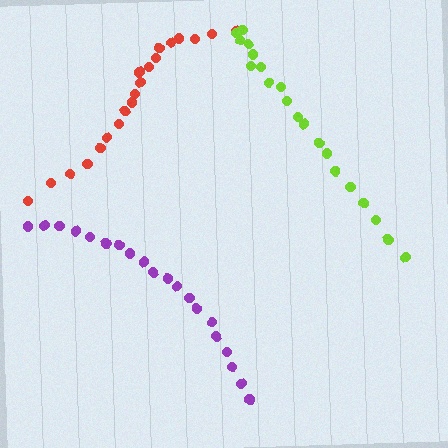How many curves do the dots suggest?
There are 3 distinct paths.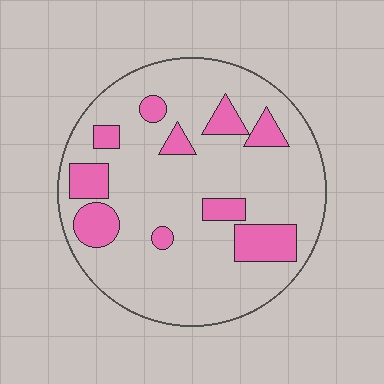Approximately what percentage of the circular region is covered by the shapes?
Approximately 20%.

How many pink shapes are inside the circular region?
10.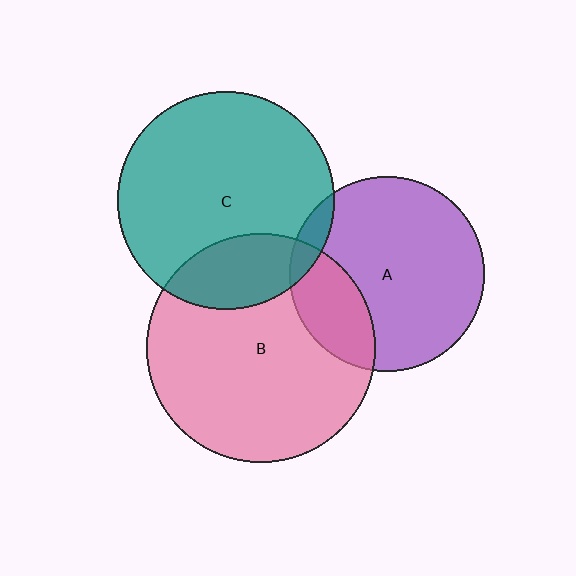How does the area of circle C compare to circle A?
Approximately 1.2 times.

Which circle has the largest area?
Circle B (pink).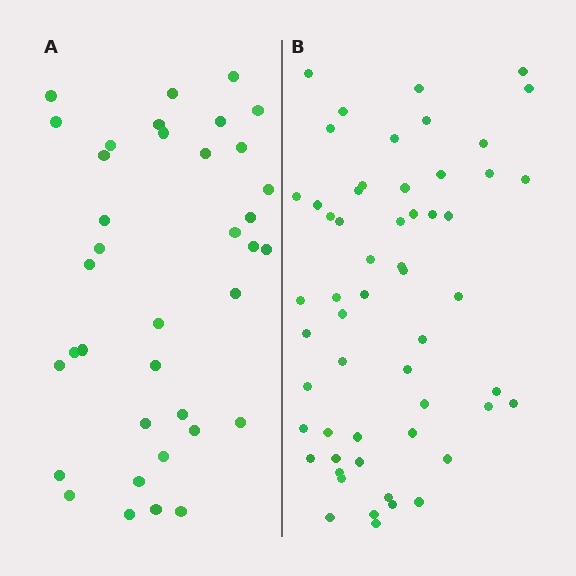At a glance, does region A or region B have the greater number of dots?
Region B (the right region) has more dots.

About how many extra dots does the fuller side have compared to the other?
Region B has approximately 20 more dots than region A.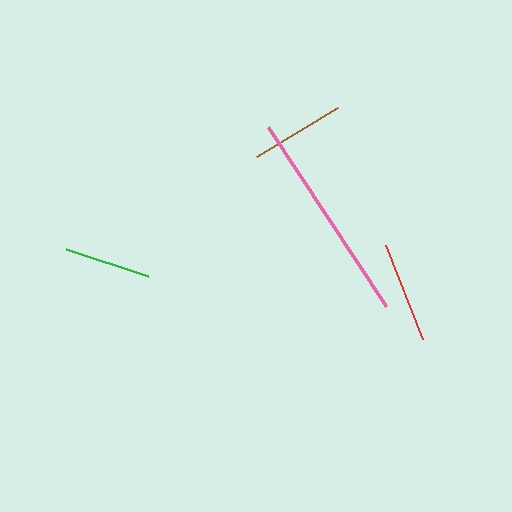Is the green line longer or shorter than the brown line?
The brown line is longer than the green line.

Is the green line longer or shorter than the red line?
The red line is longer than the green line.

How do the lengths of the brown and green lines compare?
The brown and green lines are approximately the same length.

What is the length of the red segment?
The red segment is approximately 101 pixels long.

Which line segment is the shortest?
The green line is the shortest at approximately 86 pixels.